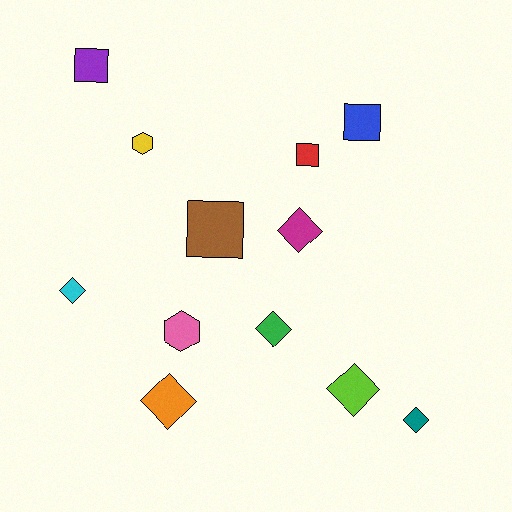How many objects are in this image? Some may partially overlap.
There are 12 objects.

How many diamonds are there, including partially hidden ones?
There are 6 diamonds.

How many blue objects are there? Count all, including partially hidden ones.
There is 1 blue object.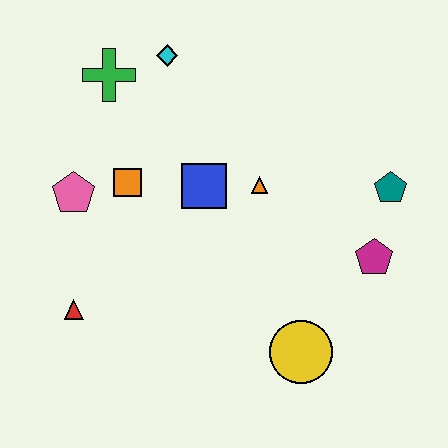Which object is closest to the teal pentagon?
The magenta pentagon is closest to the teal pentagon.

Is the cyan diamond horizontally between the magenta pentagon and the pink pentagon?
Yes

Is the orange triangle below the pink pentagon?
No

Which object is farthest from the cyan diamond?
The yellow circle is farthest from the cyan diamond.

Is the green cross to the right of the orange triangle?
No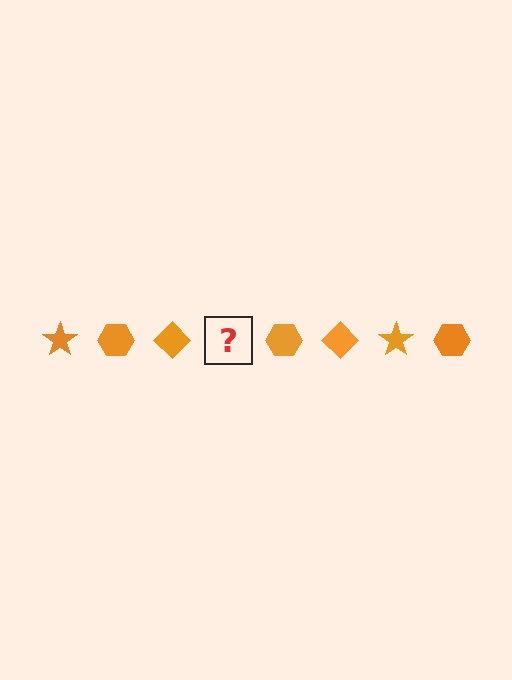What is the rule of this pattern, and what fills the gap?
The rule is that the pattern cycles through star, hexagon, diamond shapes in orange. The gap should be filled with an orange star.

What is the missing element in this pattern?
The missing element is an orange star.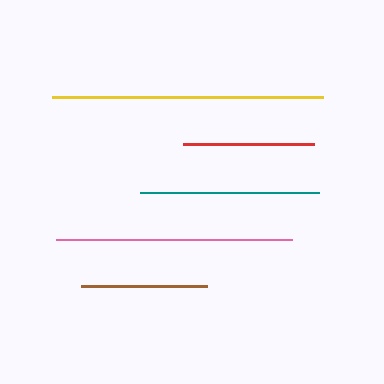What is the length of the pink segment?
The pink segment is approximately 236 pixels long.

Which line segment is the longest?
The yellow line is the longest at approximately 271 pixels.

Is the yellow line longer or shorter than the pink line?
The yellow line is longer than the pink line.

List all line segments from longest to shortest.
From longest to shortest: yellow, pink, teal, red, brown.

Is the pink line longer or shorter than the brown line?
The pink line is longer than the brown line.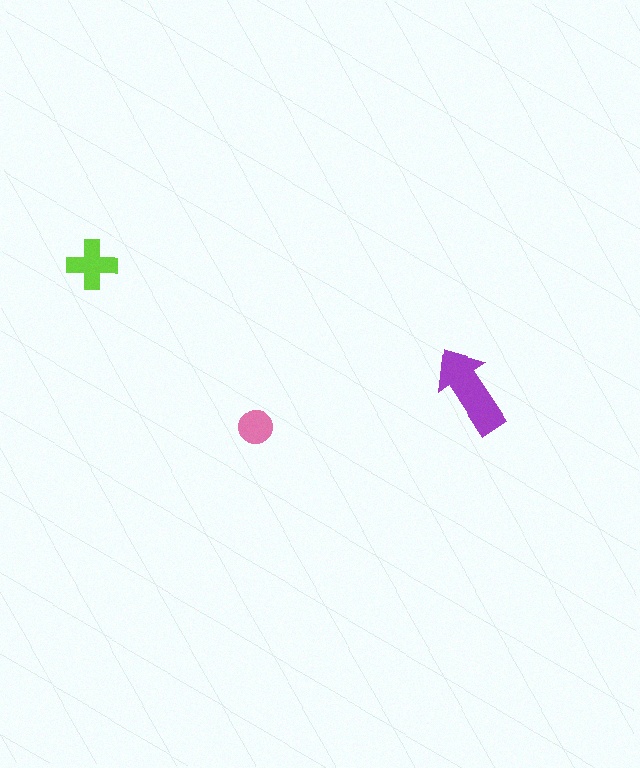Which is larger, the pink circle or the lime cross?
The lime cross.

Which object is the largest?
The purple arrow.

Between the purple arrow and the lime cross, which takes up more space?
The purple arrow.